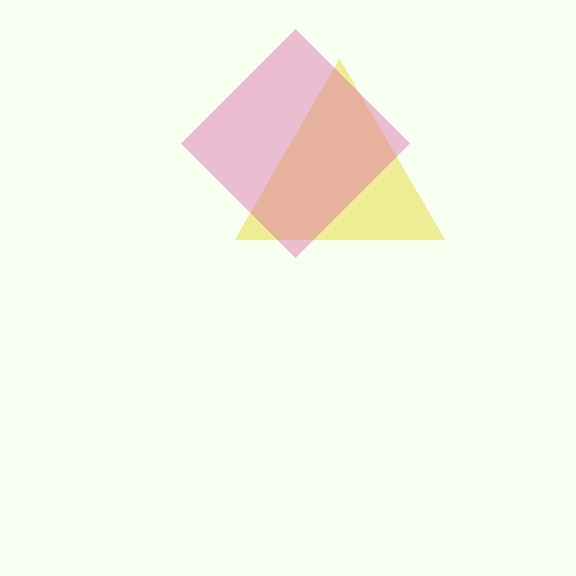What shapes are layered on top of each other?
The layered shapes are: a yellow triangle, a pink diamond.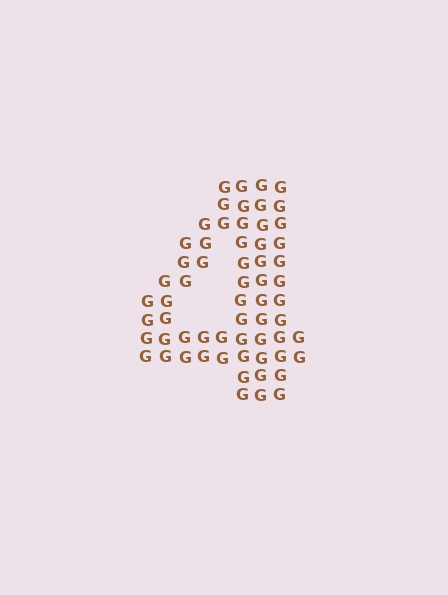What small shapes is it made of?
It is made of small letter G's.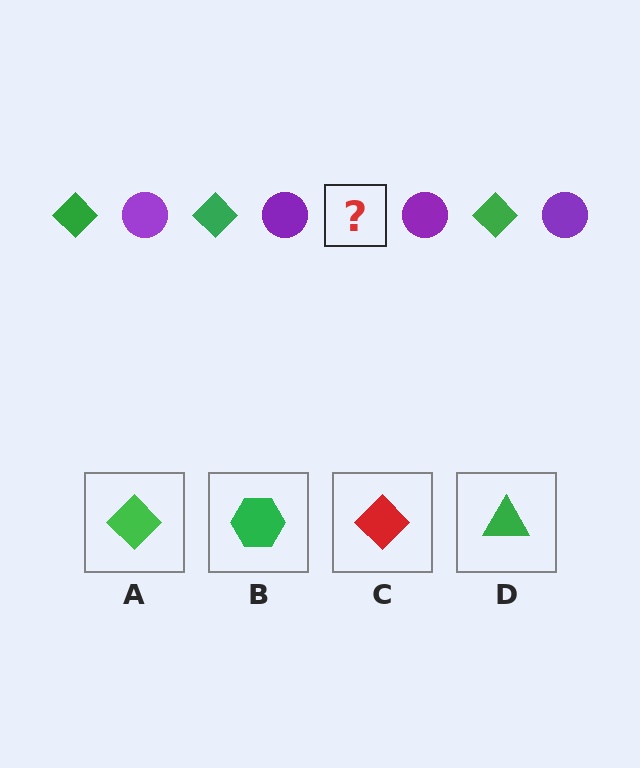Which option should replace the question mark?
Option A.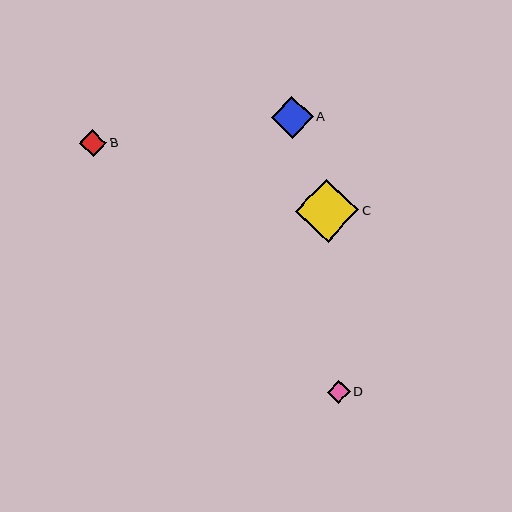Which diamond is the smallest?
Diamond D is the smallest with a size of approximately 23 pixels.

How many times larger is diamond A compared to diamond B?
Diamond A is approximately 1.6 times the size of diamond B.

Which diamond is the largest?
Diamond C is the largest with a size of approximately 63 pixels.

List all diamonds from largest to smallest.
From largest to smallest: C, A, B, D.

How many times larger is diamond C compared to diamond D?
Diamond C is approximately 2.8 times the size of diamond D.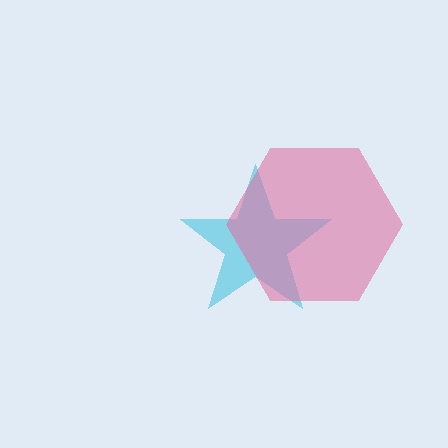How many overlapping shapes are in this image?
There are 2 overlapping shapes in the image.